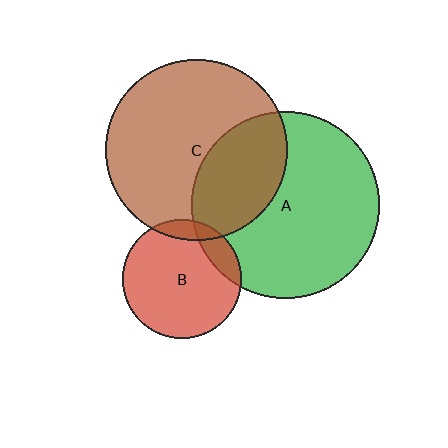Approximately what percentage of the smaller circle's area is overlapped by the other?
Approximately 35%.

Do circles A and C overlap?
Yes.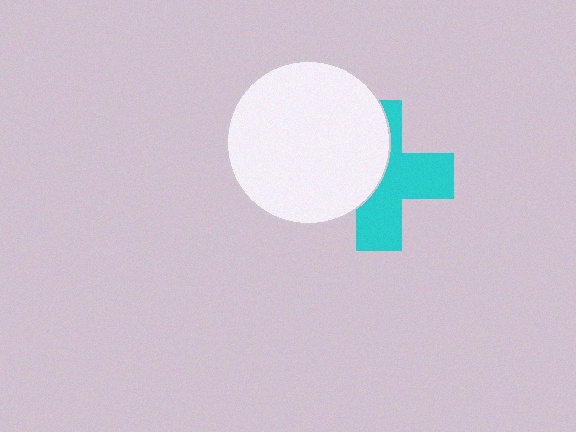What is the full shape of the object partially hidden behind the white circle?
The partially hidden object is a cyan cross.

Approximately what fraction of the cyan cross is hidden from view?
Roughly 46% of the cyan cross is hidden behind the white circle.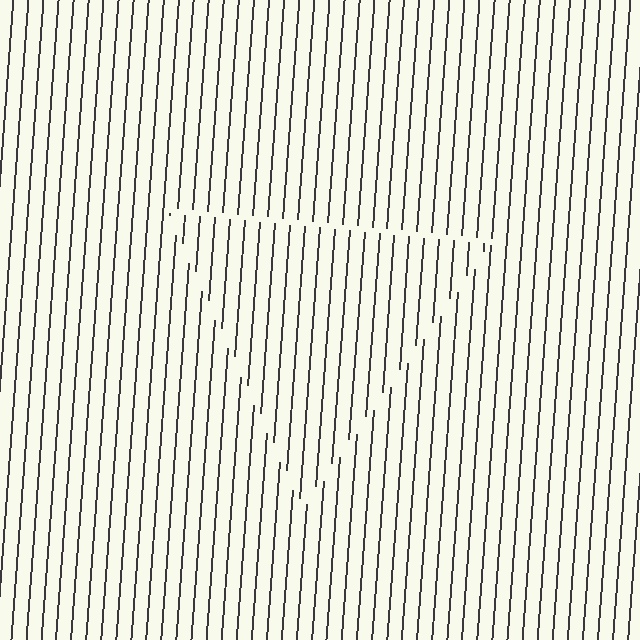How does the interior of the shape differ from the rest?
The interior of the shape contains the same grating, shifted by half a period — the contour is defined by the phase discontinuity where line-ends from the inner and outer gratings abut.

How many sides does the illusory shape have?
3 sides — the line-ends trace a triangle.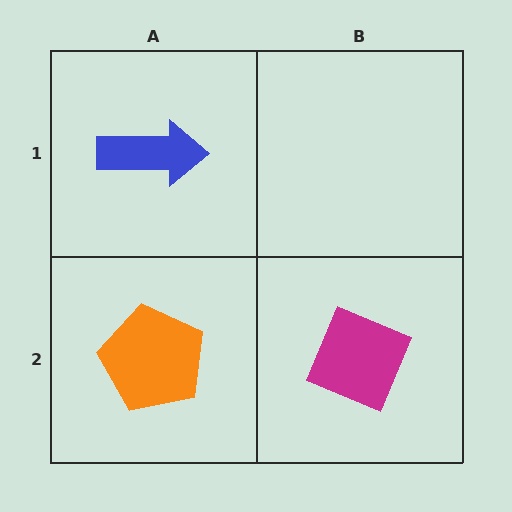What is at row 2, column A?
An orange pentagon.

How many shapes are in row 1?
1 shape.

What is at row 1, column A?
A blue arrow.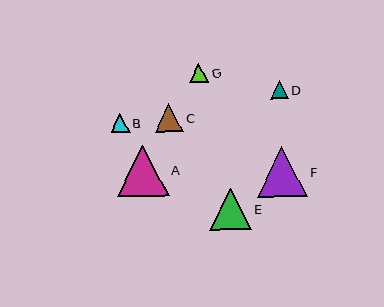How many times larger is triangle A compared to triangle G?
Triangle A is approximately 2.7 times the size of triangle G.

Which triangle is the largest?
Triangle A is the largest with a size of approximately 52 pixels.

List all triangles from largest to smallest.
From largest to smallest: A, F, E, C, B, G, D.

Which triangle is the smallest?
Triangle D is the smallest with a size of approximately 18 pixels.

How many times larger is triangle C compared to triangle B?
Triangle C is approximately 1.5 times the size of triangle B.